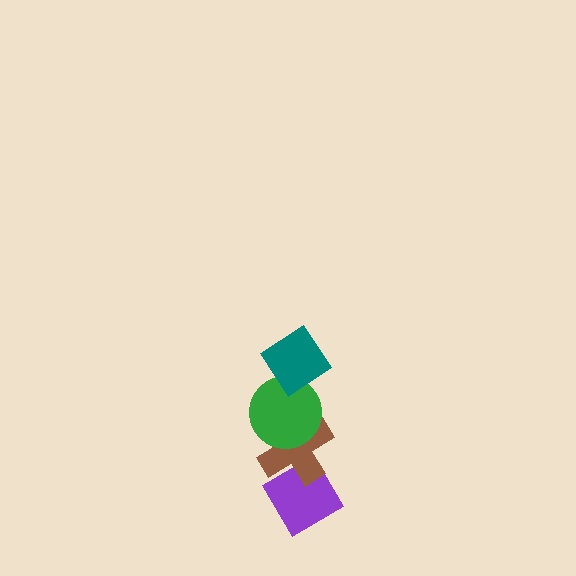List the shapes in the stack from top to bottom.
From top to bottom: the teal diamond, the green circle, the brown cross, the purple diamond.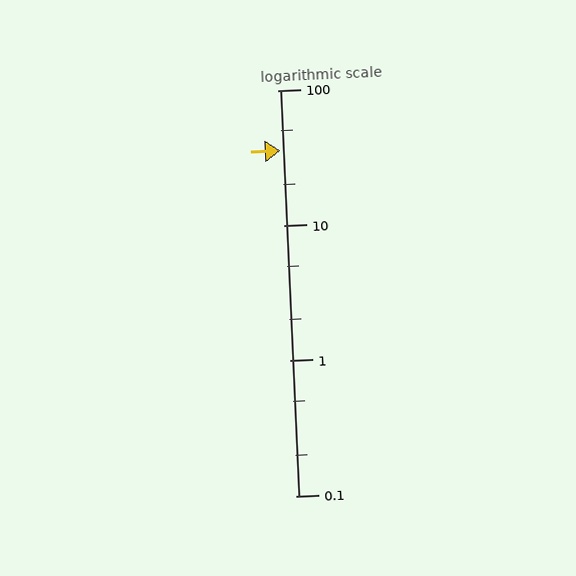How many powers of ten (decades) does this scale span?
The scale spans 3 decades, from 0.1 to 100.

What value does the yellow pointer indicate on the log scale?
The pointer indicates approximately 36.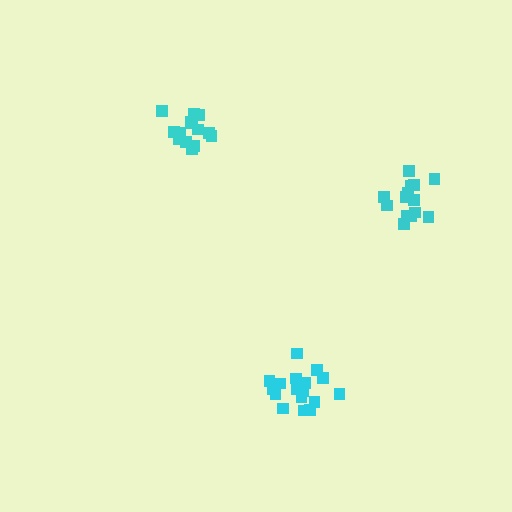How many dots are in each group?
Group 1: 14 dots, Group 2: 14 dots, Group 3: 18 dots (46 total).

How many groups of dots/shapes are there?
There are 3 groups.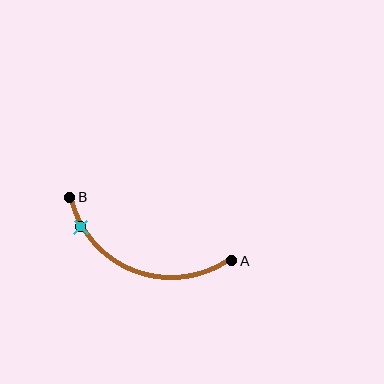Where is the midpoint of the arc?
The arc midpoint is the point on the curve farthest from the straight line joining A and B. It sits below that line.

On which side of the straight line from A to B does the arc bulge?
The arc bulges below the straight line connecting A and B.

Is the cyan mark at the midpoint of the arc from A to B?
No. The cyan mark lies on the arc but is closer to endpoint B. The arc midpoint would be at the point on the curve equidistant along the arc from both A and B.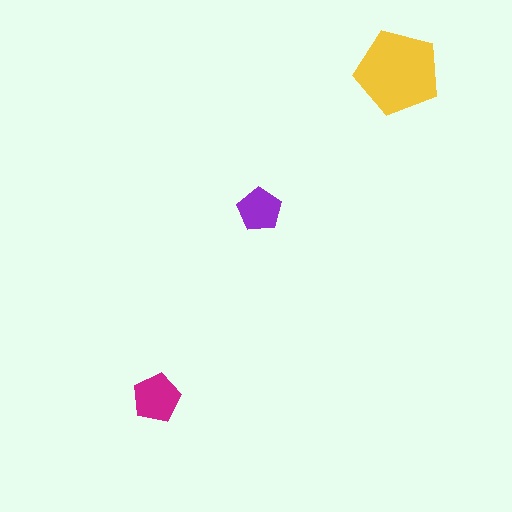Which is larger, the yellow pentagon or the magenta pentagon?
The yellow one.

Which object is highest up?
The yellow pentagon is topmost.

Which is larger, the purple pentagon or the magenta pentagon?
The magenta one.